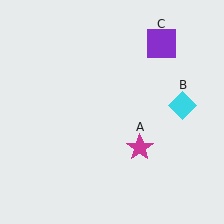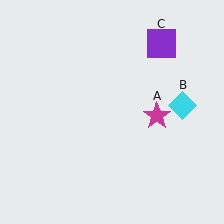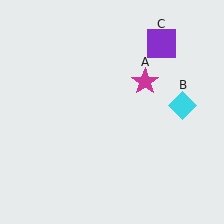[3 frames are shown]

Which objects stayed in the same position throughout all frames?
Cyan diamond (object B) and purple square (object C) remained stationary.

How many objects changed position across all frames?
1 object changed position: magenta star (object A).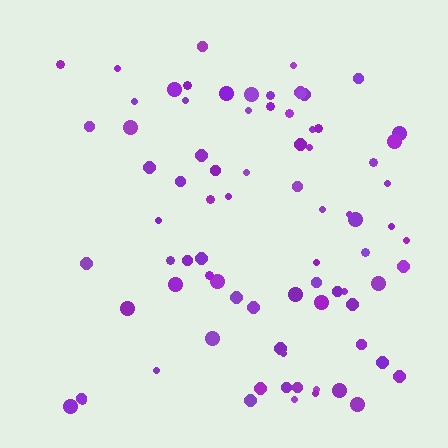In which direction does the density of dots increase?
From left to right, with the right side densest.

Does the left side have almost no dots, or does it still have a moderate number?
Still a moderate number, just noticeably fewer than the right.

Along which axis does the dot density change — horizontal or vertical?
Horizontal.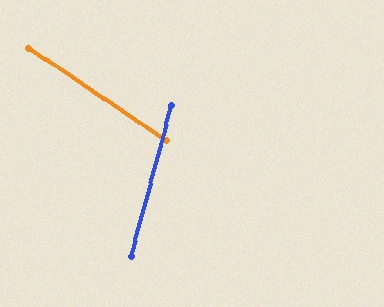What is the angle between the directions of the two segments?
Approximately 71 degrees.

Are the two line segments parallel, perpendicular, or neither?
Neither parallel nor perpendicular — they differ by about 71°.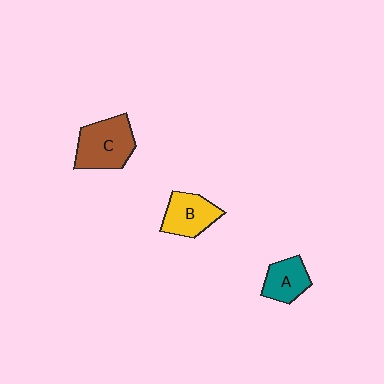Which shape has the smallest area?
Shape A (teal).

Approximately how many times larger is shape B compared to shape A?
Approximately 1.2 times.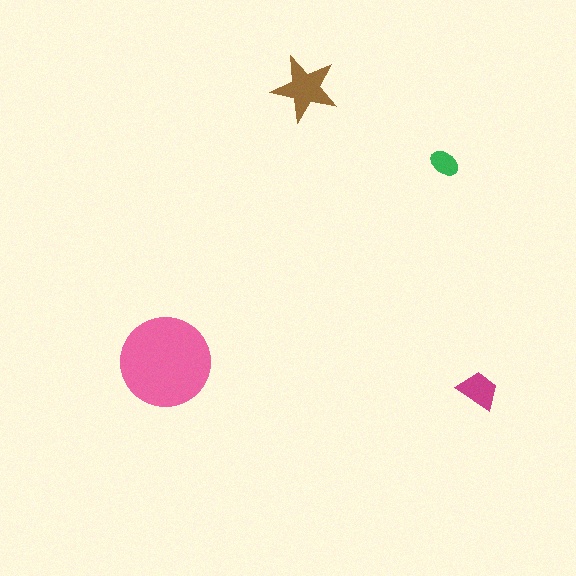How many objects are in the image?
There are 4 objects in the image.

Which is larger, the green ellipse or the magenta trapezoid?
The magenta trapezoid.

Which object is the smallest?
The green ellipse.